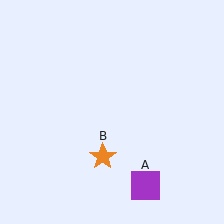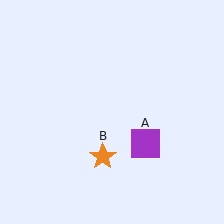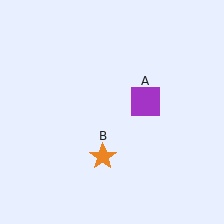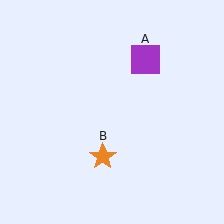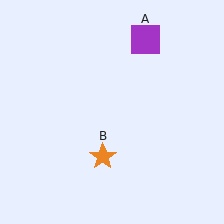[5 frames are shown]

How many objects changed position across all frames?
1 object changed position: purple square (object A).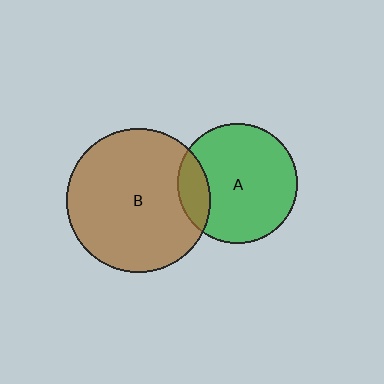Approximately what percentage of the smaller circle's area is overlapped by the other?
Approximately 15%.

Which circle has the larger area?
Circle B (brown).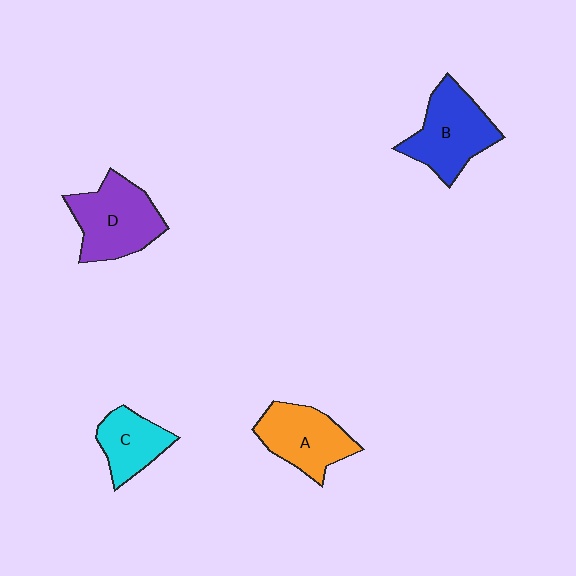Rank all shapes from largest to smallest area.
From largest to smallest: D (purple), B (blue), A (orange), C (cyan).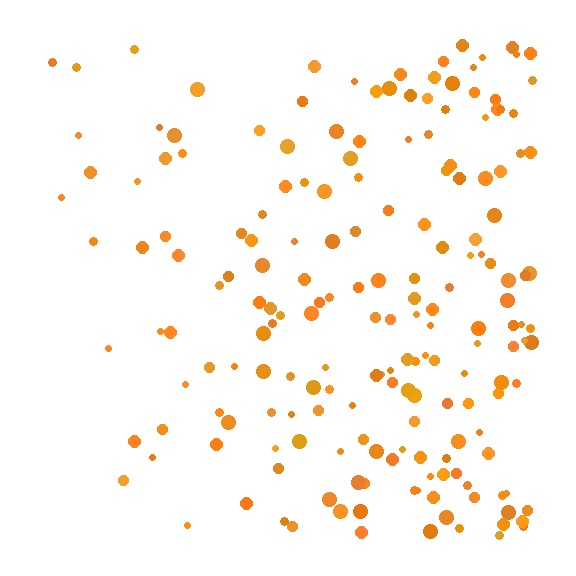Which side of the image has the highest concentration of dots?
The right.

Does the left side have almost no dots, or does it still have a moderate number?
Still a moderate number, just noticeably fewer than the right.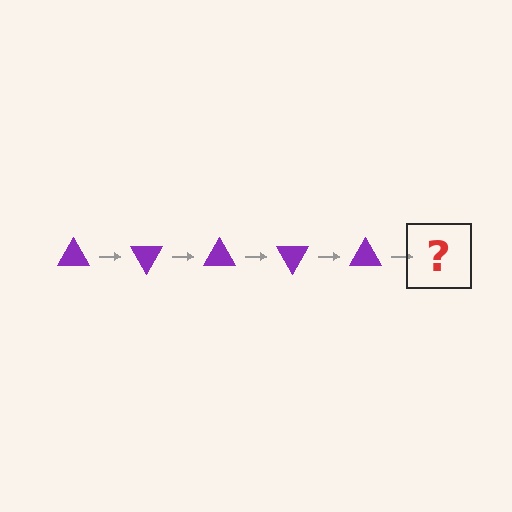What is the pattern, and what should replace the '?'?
The pattern is that the triangle rotates 60 degrees each step. The '?' should be a purple triangle rotated 300 degrees.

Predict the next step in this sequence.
The next step is a purple triangle rotated 300 degrees.